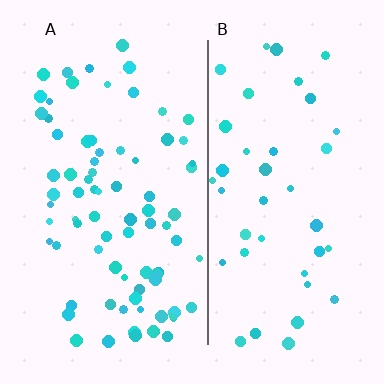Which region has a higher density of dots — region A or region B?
A (the left).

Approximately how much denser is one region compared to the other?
Approximately 1.9× — region A over region B.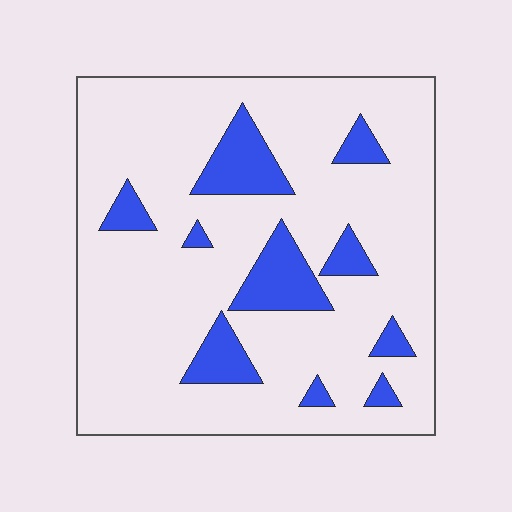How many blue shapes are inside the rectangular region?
10.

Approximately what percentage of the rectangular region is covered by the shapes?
Approximately 15%.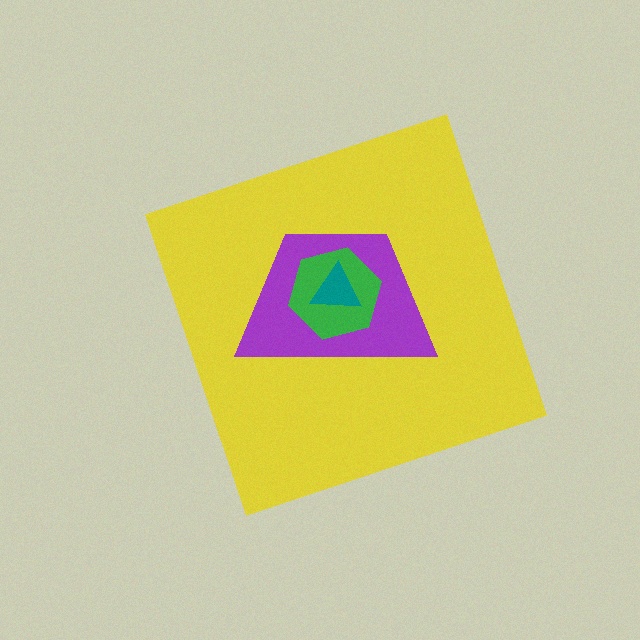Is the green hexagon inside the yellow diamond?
Yes.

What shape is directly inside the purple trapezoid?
The green hexagon.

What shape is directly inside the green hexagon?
The teal triangle.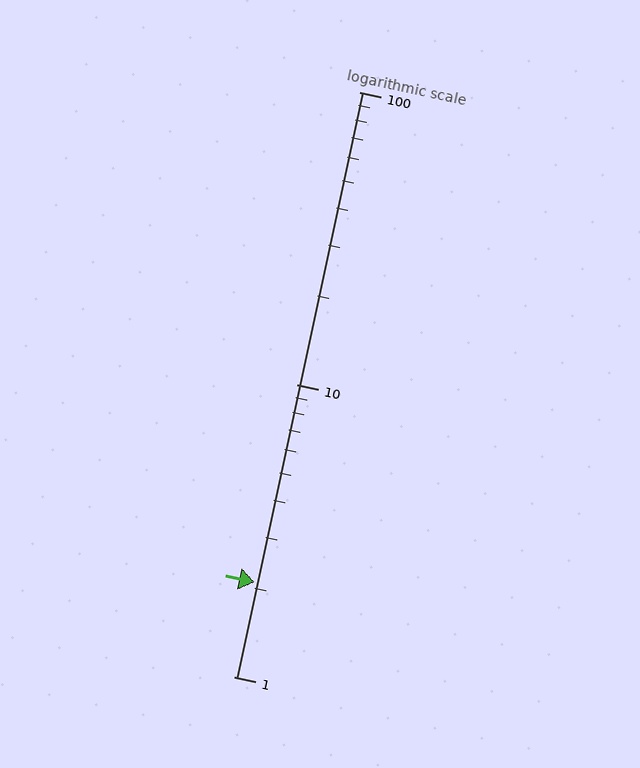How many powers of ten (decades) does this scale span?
The scale spans 2 decades, from 1 to 100.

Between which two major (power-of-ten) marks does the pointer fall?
The pointer is between 1 and 10.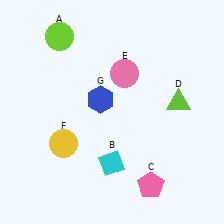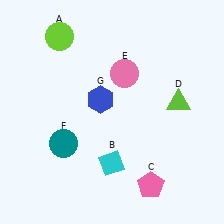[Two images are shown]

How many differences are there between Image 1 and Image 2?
There is 1 difference between the two images.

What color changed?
The circle (F) changed from yellow in Image 1 to teal in Image 2.